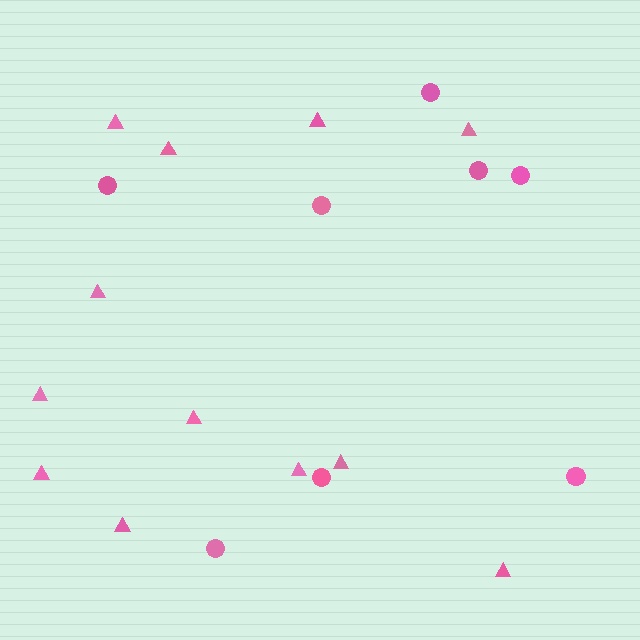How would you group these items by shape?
There are 2 groups: one group of triangles (12) and one group of circles (8).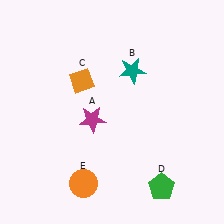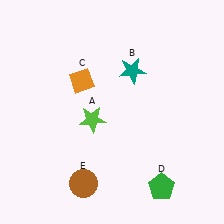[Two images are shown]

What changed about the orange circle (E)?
In Image 1, E is orange. In Image 2, it changed to brown.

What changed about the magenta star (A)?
In Image 1, A is magenta. In Image 2, it changed to lime.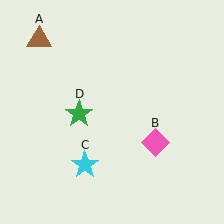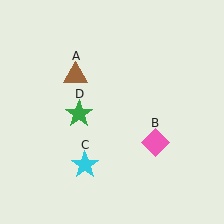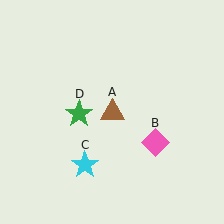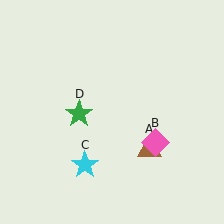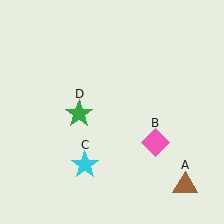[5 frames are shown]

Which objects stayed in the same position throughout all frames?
Pink diamond (object B) and cyan star (object C) and green star (object D) remained stationary.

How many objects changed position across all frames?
1 object changed position: brown triangle (object A).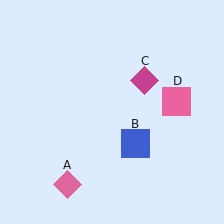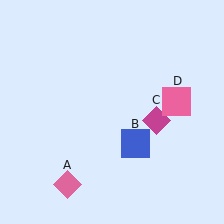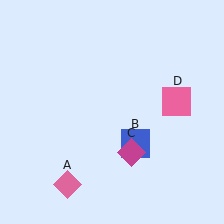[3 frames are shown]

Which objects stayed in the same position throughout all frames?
Pink diamond (object A) and blue square (object B) and pink square (object D) remained stationary.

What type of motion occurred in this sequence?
The magenta diamond (object C) rotated clockwise around the center of the scene.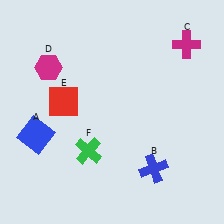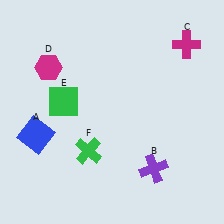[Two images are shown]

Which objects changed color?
B changed from blue to purple. E changed from red to green.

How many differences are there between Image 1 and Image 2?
There are 2 differences between the two images.